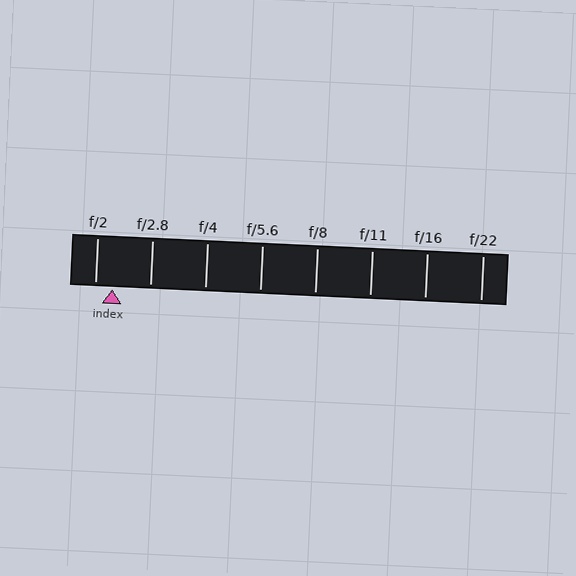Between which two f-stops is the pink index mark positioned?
The index mark is between f/2 and f/2.8.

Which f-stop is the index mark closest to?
The index mark is closest to f/2.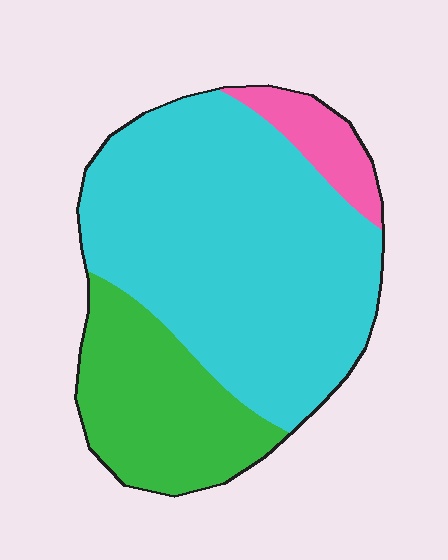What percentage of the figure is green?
Green covers about 25% of the figure.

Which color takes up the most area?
Cyan, at roughly 65%.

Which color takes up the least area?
Pink, at roughly 10%.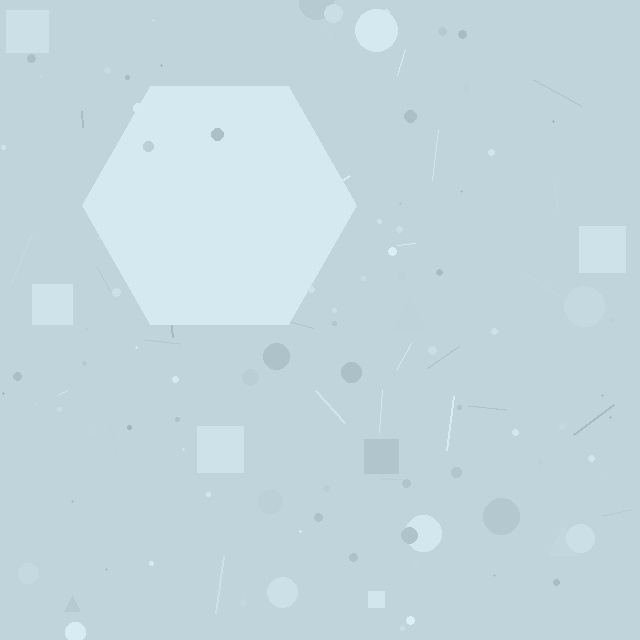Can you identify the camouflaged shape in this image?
The camouflaged shape is a hexagon.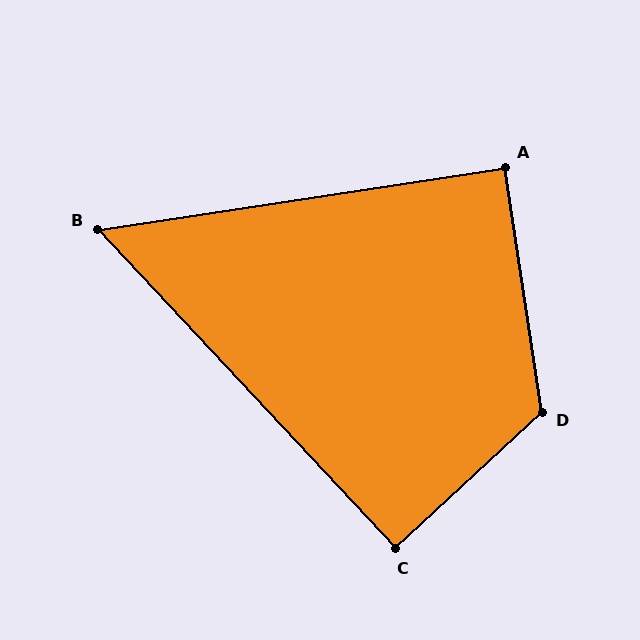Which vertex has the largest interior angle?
D, at approximately 124 degrees.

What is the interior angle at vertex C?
Approximately 90 degrees (approximately right).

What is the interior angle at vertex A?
Approximately 90 degrees (approximately right).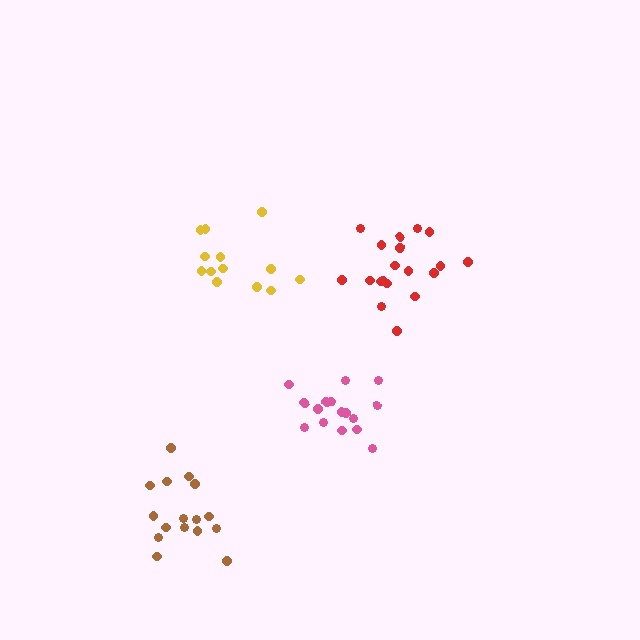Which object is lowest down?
The brown cluster is bottommost.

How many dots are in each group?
Group 1: 16 dots, Group 2: 16 dots, Group 3: 13 dots, Group 4: 19 dots (64 total).